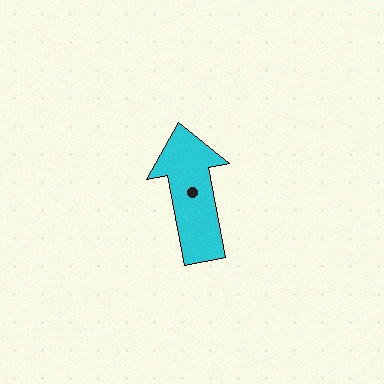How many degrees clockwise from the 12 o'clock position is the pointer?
Approximately 349 degrees.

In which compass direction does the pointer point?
North.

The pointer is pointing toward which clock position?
Roughly 12 o'clock.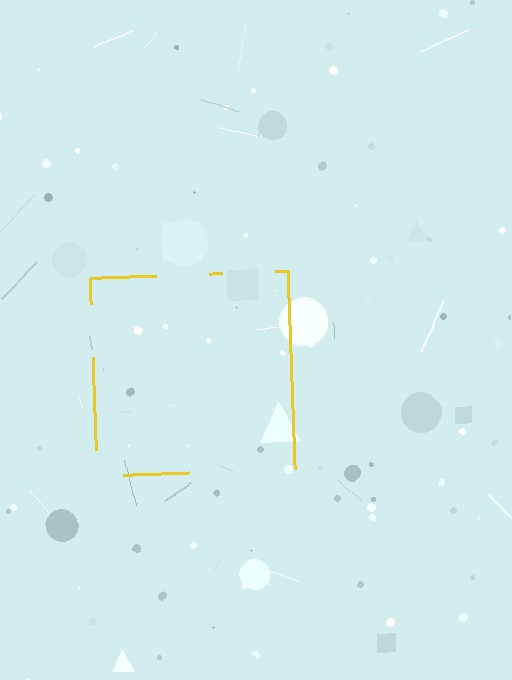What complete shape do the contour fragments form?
The contour fragments form a square.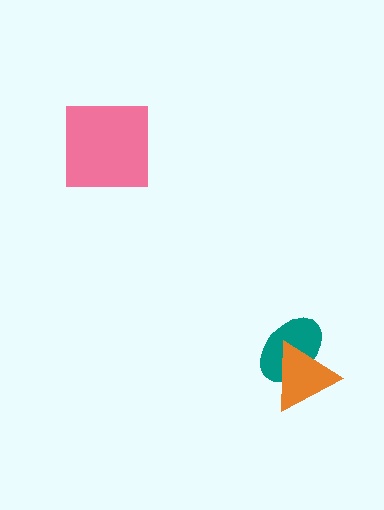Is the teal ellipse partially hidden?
Yes, it is partially covered by another shape.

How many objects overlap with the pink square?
0 objects overlap with the pink square.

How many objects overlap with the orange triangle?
1 object overlaps with the orange triangle.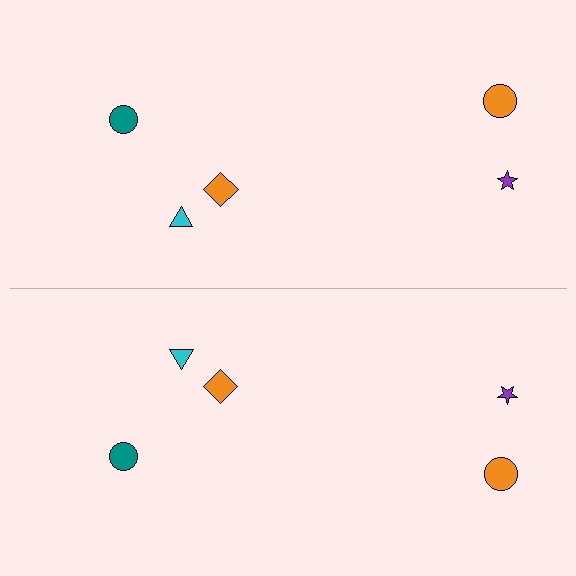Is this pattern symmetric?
Yes, this pattern has bilateral (reflection) symmetry.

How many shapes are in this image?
There are 10 shapes in this image.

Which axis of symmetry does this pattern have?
The pattern has a horizontal axis of symmetry running through the center of the image.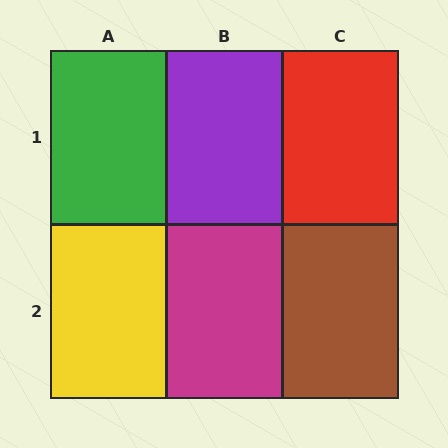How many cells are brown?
1 cell is brown.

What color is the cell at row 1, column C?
Red.